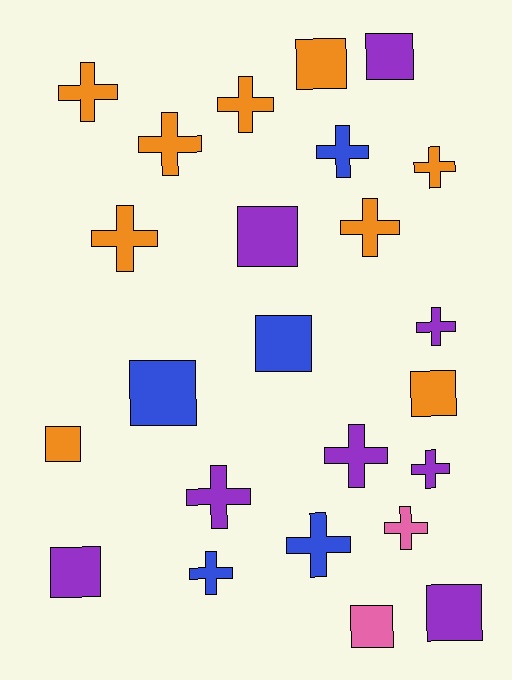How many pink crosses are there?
There is 1 pink cross.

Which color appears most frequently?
Orange, with 9 objects.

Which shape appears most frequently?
Cross, with 14 objects.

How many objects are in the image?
There are 24 objects.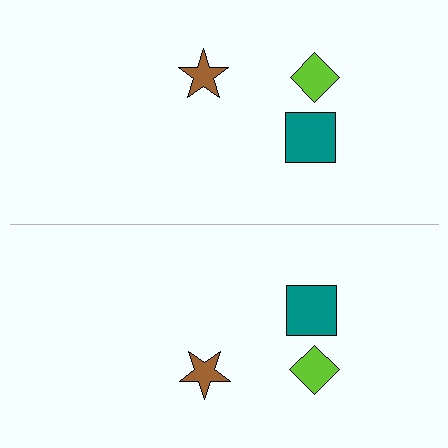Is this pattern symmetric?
Yes, this pattern has bilateral (reflection) symmetry.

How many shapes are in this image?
There are 6 shapes in this image.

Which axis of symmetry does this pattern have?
The pattern has a horizontal axis of symmetry running through the center of the image.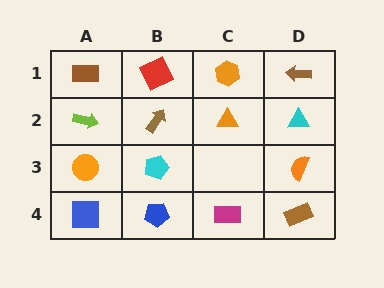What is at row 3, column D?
An orange semicircle.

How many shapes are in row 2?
4 shapes.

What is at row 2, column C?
An orange triangle.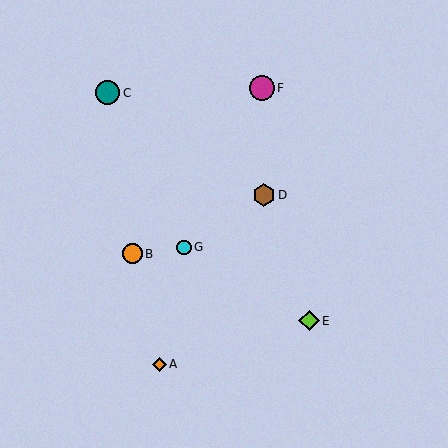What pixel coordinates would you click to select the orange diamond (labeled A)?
Click at (160, 364) to select the orange diamond A.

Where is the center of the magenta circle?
The center of the magenta circle is at (262, 88).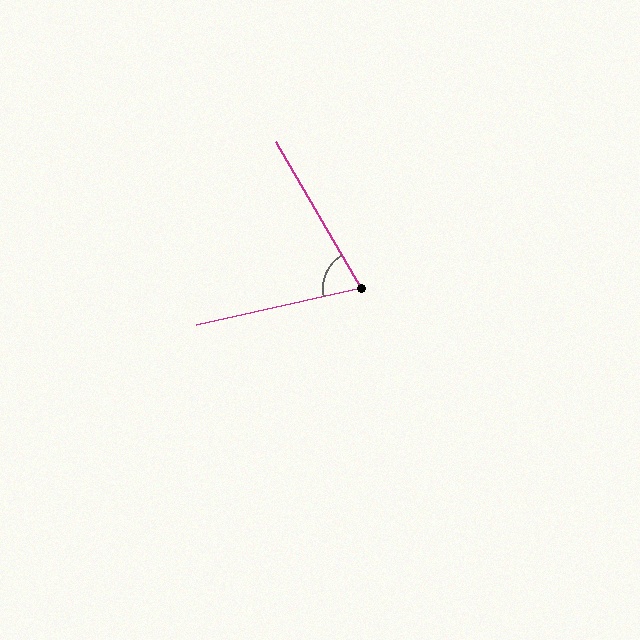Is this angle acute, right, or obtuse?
It is acute.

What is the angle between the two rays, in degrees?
Approximately 72 degrees.